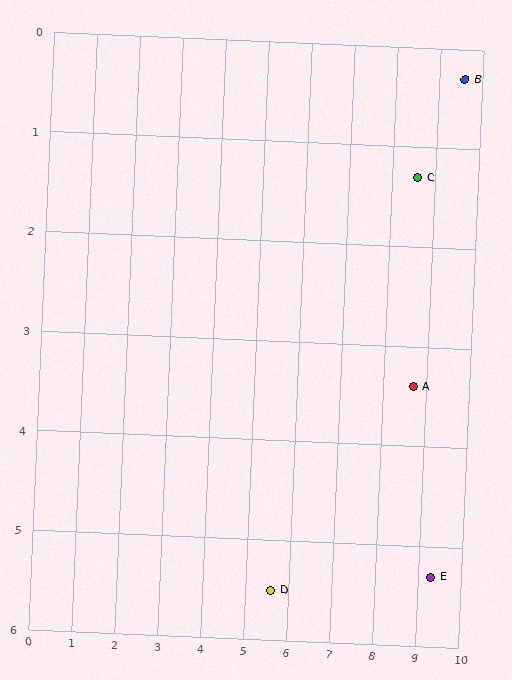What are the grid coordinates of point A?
Point A is at approximately (8.7, 3.4).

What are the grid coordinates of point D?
Point D is at approximately (5.6, 5.5).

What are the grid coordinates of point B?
Point B is at approximately (9.6, 0.3).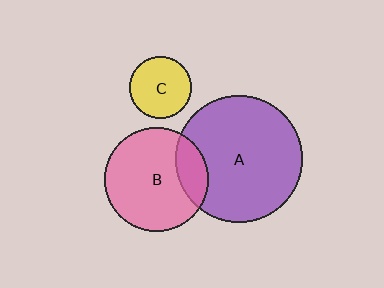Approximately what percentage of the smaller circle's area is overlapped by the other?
Approximately 20%.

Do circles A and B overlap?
Yes.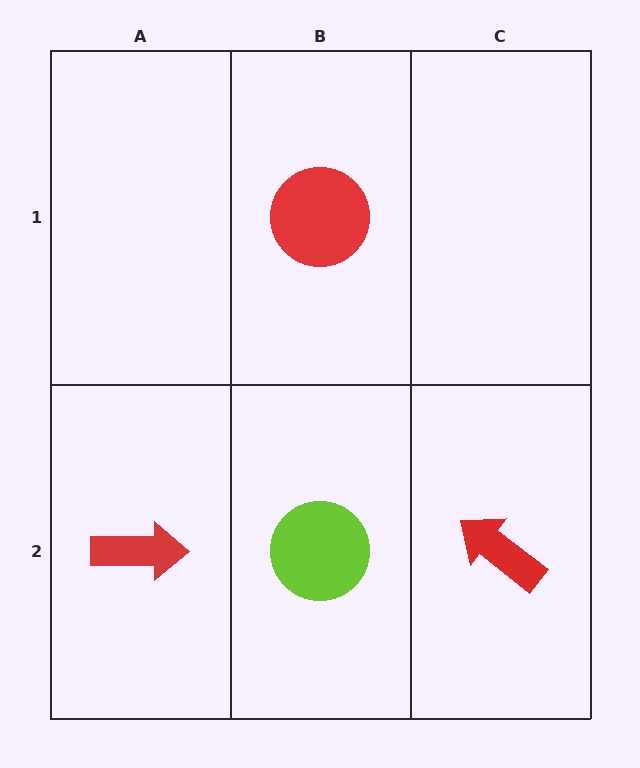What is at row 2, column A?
A red arrow.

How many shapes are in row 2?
3 shapes.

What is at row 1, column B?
A red circle.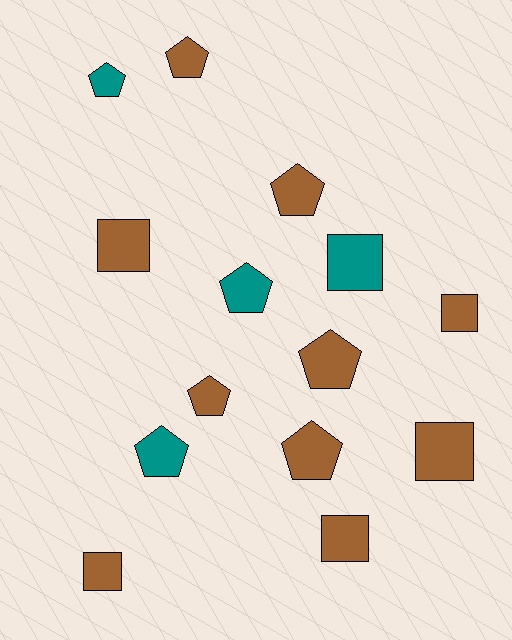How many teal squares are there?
There is 1 teal square.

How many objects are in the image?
There are 14 objects.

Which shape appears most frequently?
Pentagon, with 8 objects.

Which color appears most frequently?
Brown, with 10 objects.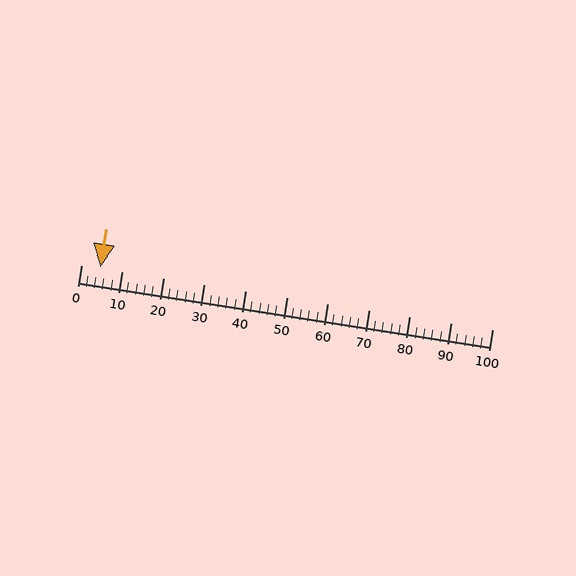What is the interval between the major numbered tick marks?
The major tick marks are spaced 10 units apart.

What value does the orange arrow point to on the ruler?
The orange arrow points to approximately 5.